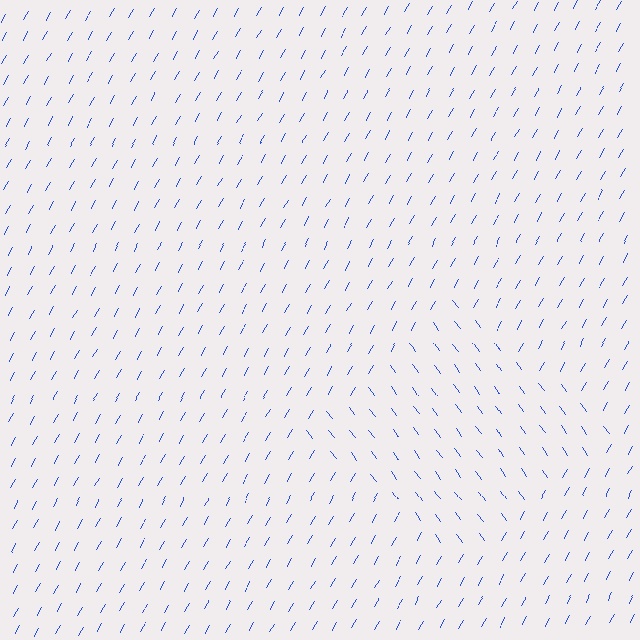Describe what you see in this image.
The image is filled with small blue line segments. A diamond region in the image has lines oriented differently from the surrounding lines, creating a visible texture boundary.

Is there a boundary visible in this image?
Yes, there is a texture boundary formed by a change in line orientation.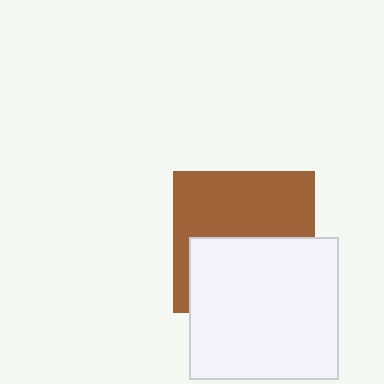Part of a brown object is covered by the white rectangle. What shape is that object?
It is a square.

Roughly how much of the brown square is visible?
About half of it is visible (roughly 53%).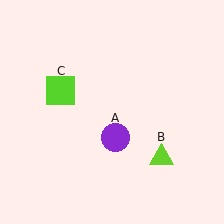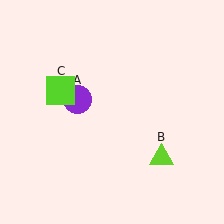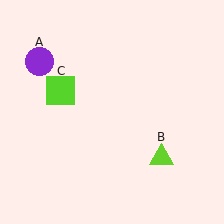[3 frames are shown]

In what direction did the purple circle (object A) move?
The purple circle (object A) moved up and to the left.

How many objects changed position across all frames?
1 object changed position: purple circle (object A).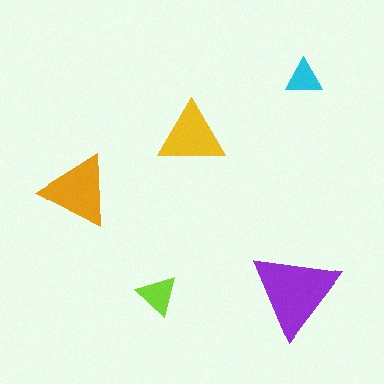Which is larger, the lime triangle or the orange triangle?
The orange one.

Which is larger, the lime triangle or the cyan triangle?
The lime one.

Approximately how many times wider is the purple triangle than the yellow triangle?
About 1.5 times wider.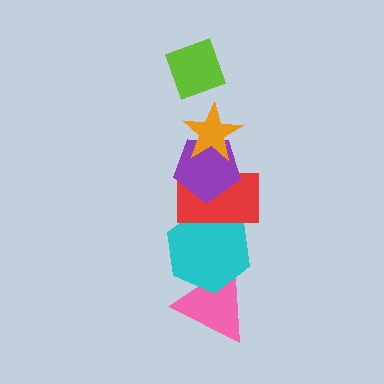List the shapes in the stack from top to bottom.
From top to bottom: the lime diamond, the orange star, the purple pentagon, the red rectangle, the cyan hexagon, the pink triangle.